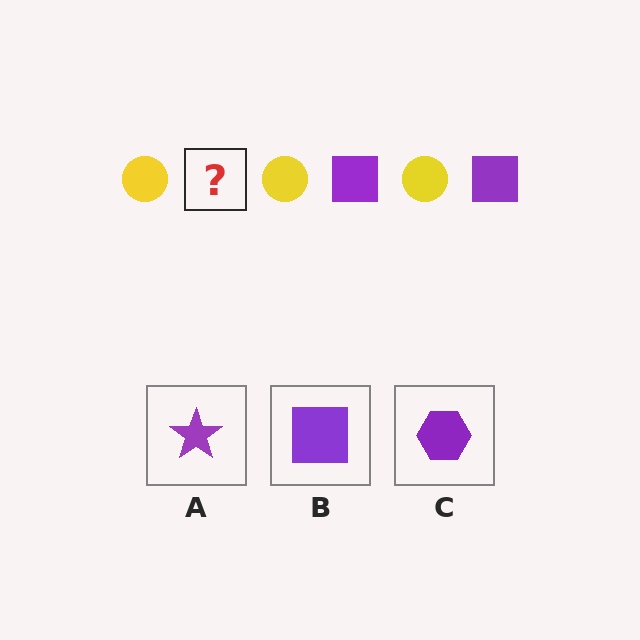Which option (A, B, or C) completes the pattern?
B.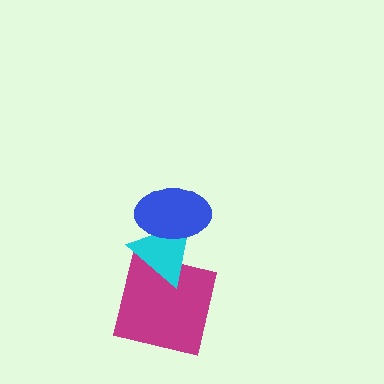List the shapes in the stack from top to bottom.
From top to bottom: the blue ellipse, the cyan triangle, the magenta square.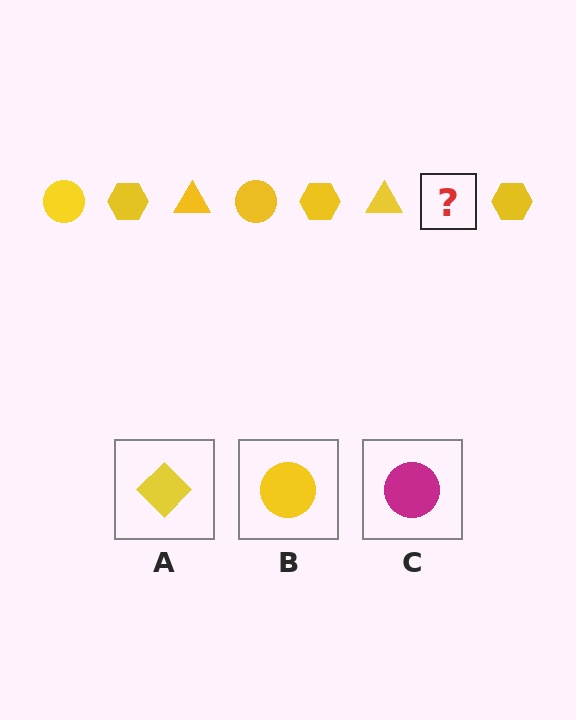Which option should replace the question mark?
Option B.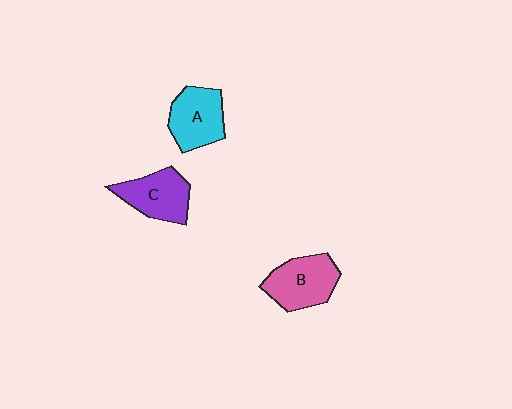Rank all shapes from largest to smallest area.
From largest to smallest: B (pink), C (purple), A (cyan).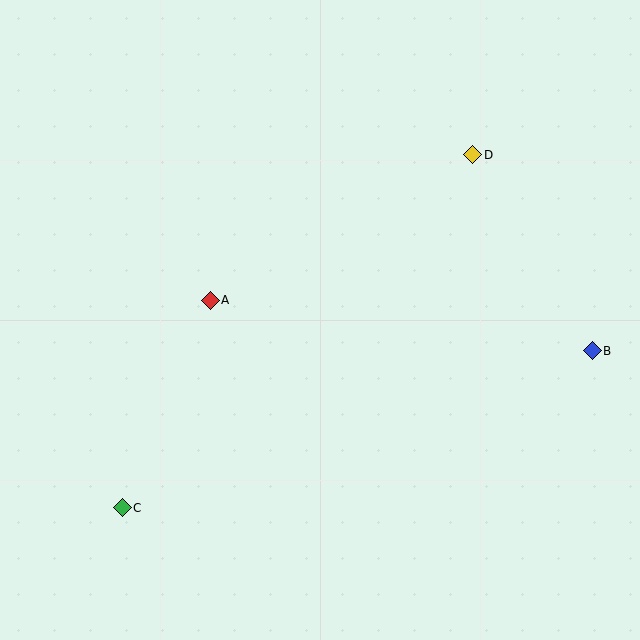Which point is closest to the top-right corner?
Point D is closest to the top-right corner.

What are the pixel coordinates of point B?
Point B is at (592, 351).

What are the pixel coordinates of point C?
Point C is at (122, 508).